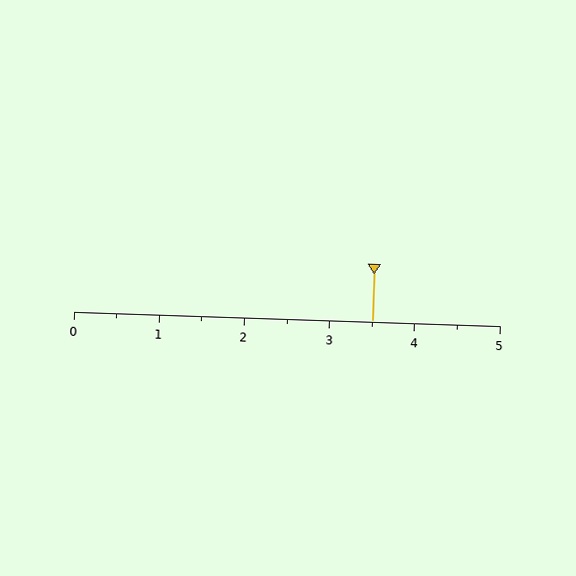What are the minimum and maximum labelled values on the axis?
The axis runs from 0 to 5.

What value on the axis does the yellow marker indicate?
The marker indicates approximately 3.5.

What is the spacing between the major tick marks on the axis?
The major ticks are spaced 1 apart.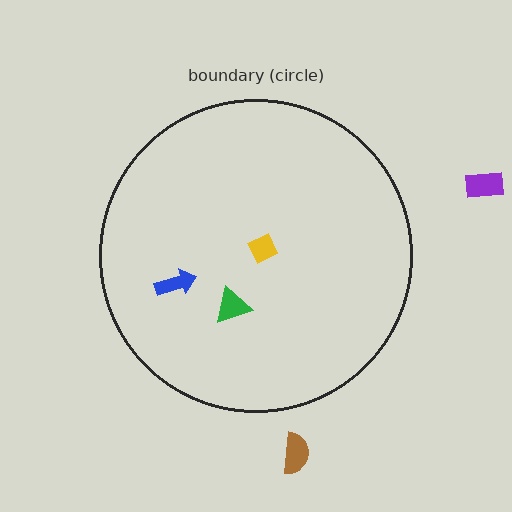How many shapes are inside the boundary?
3 inside, 2 outside.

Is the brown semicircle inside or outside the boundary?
Outside.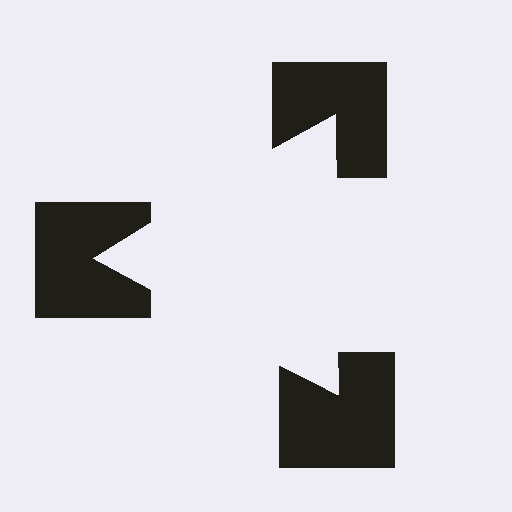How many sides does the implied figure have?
3 sides.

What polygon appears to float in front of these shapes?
An illusory triangle — its edges are inferred from the aligned wedge cuts in the notched squares, not physically drawn.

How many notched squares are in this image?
There are 3 — one at each vertex of the illusory triangle.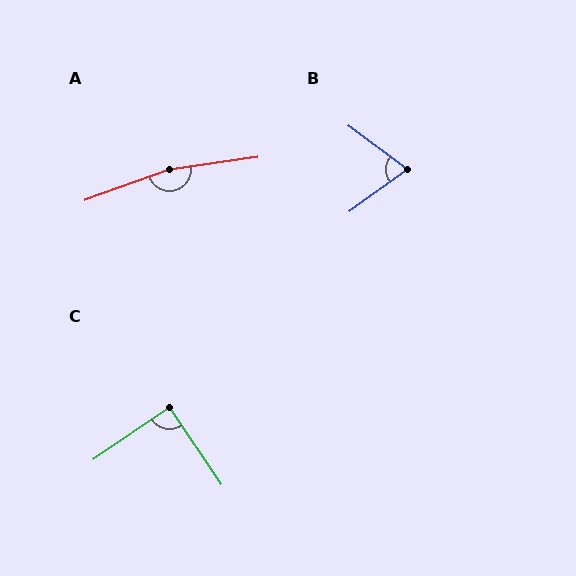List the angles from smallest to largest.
B (73°), C (90°), A (168°).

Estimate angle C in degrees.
Approximately 90 degrees.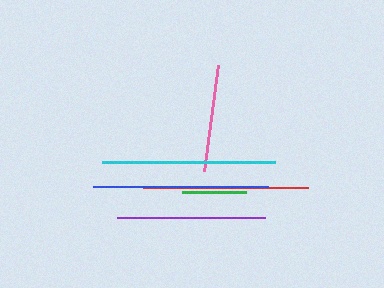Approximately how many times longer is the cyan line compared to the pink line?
The cyan line is approximately 1.6 times the length of the pink line.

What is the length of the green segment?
The green segment is approximately 63 pixels long.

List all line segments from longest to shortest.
From longest to shortest: blue, cyan, red, purple, pink, green.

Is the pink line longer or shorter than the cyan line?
The cyan line is longer than the pink line.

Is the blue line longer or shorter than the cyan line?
The blue line is longer than the cyan line.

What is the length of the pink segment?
The pink segment is approximately 107 pixels long.